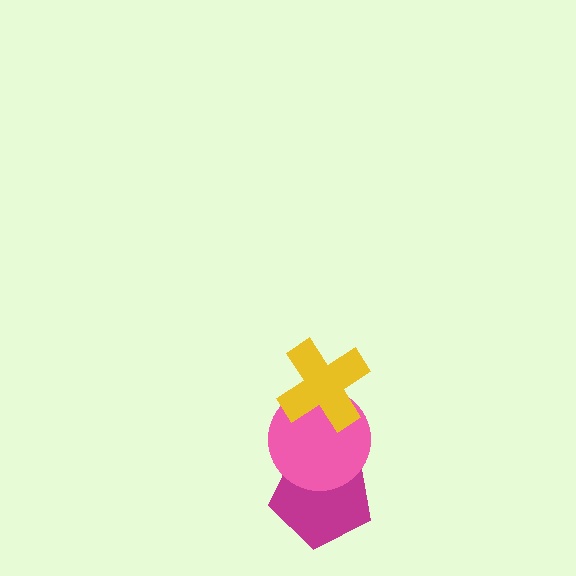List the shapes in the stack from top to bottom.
From top to bottom: the yellow cross, the pink circle, the magenta pentagon.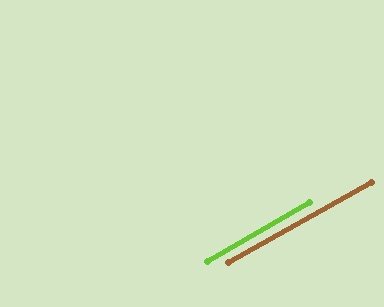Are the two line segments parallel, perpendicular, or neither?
Parallel — their directions differ by only 1.0°.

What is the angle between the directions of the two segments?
Approximately 1 degree.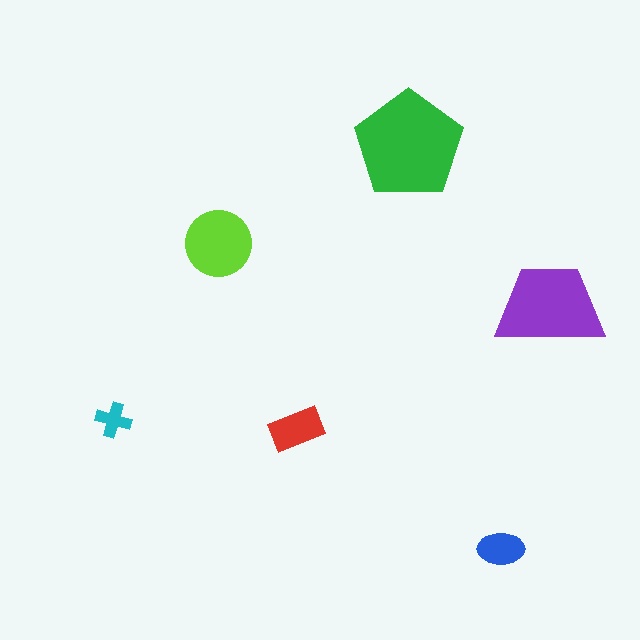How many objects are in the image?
There are 6 objects in the image.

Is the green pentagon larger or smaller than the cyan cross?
Larger.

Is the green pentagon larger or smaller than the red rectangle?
Larger.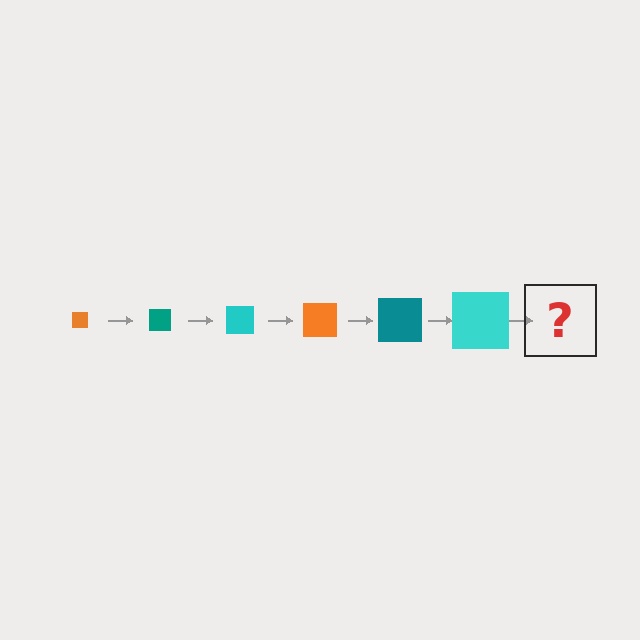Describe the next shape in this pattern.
It should be an orange square, larger than the previous one.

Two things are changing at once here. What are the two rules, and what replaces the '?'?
The two rules are that the square grows larger each step and the color cycles through orange, teal, and cyan. The '?' should be an orange square, larger than the previous one.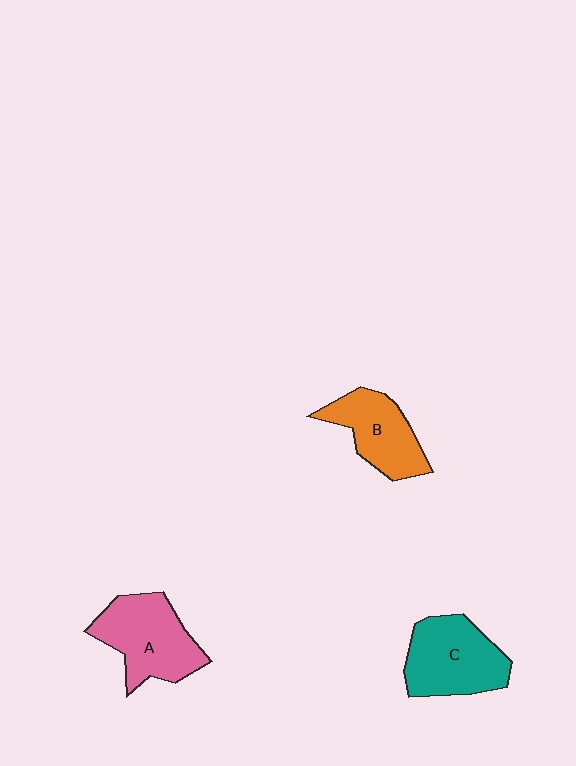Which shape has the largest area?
Shape A (pink).